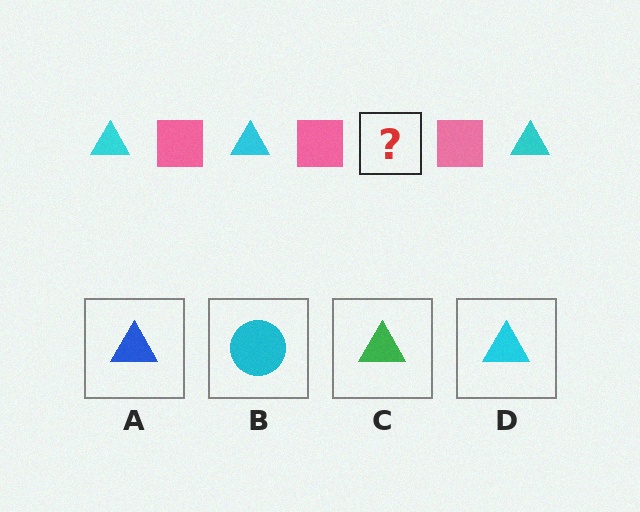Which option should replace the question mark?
Option D.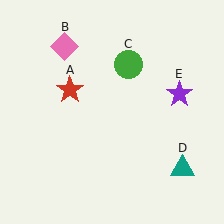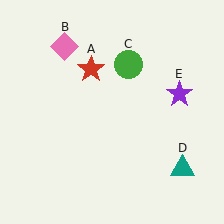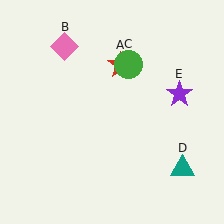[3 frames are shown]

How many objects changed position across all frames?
1 object changed position: red star (object A).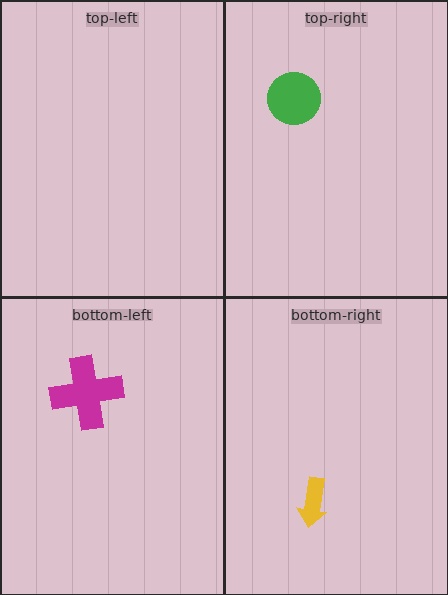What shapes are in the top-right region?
The green circle.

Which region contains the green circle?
The top-right region.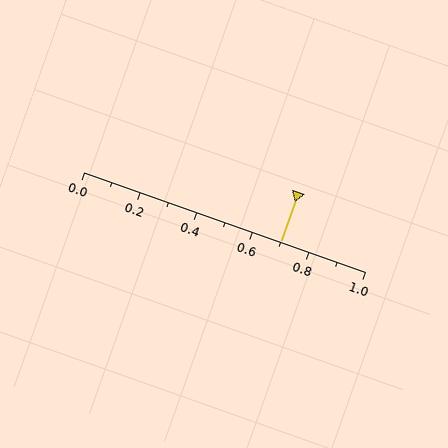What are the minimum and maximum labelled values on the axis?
The axis runs from 0.0 to 1.0.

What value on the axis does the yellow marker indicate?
The marker indicates approximately 0.7.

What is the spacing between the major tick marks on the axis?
The major ticks are spaced 0.2 apart.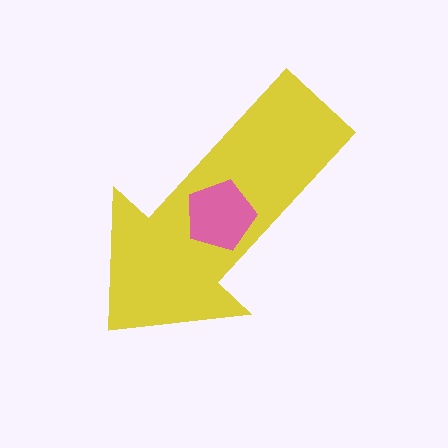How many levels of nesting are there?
2.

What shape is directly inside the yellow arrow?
The pink pentagon.